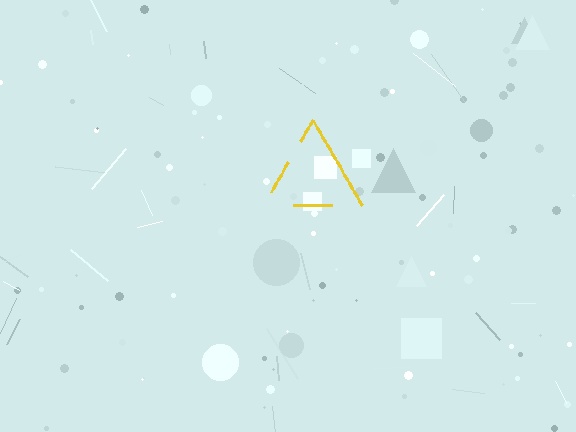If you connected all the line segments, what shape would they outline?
They would outline a triangle.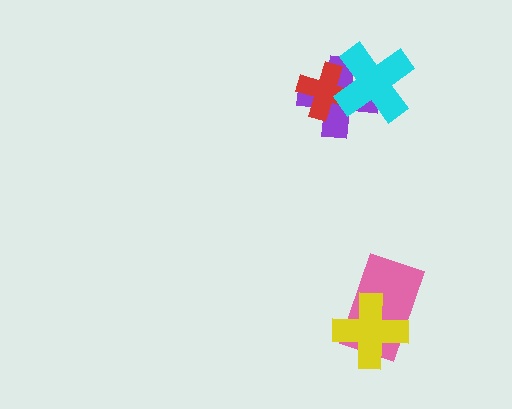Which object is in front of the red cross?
The cyan cross is in front of the red cross.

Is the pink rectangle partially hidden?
Yes, it is partially covered by another shape.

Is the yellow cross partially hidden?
No, no other shape covers it.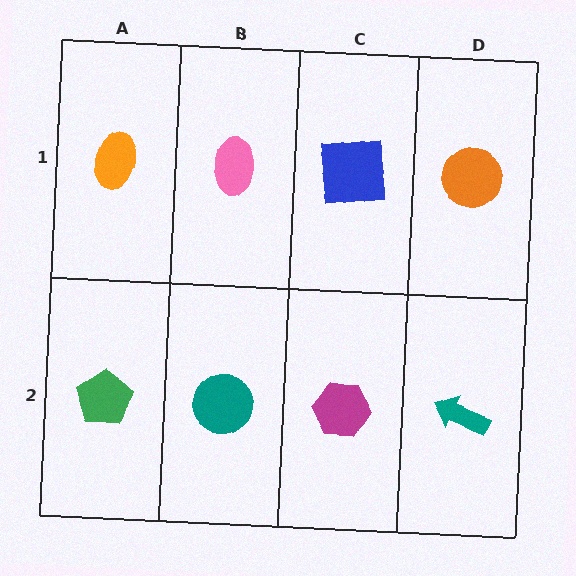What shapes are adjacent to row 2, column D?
An orange circle (row 1, column D), a magenta hexagon (row 2, column C).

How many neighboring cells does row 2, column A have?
2.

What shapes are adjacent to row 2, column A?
An orange ellipse (row 1, column A), a teal circle (row 2, column B).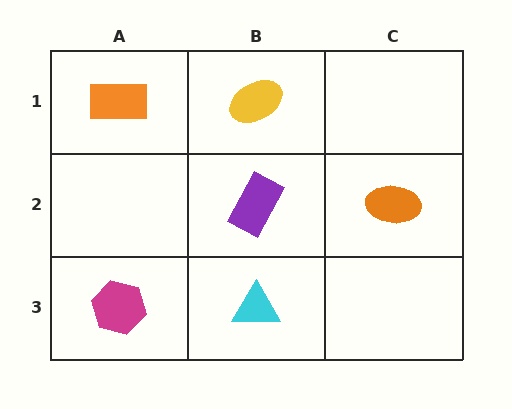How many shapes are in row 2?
2 shapes.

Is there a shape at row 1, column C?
No, that cell is empty.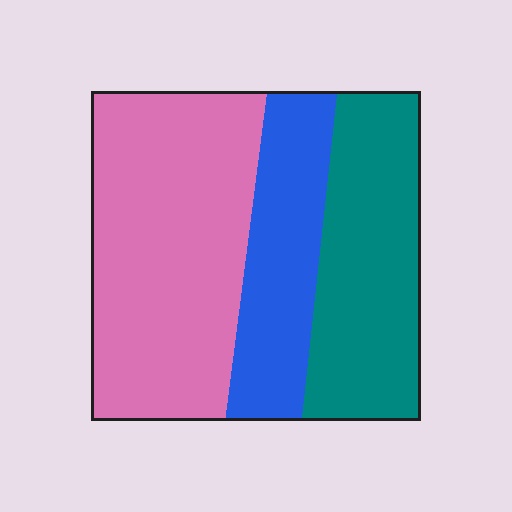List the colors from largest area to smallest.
From largest to smallest: pink, teal, blue.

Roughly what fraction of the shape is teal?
Teal covers 31% of the shape.